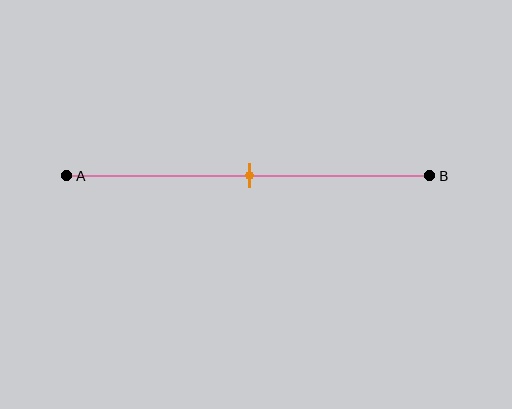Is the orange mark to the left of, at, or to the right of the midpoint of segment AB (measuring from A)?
The orange mark is approximately at the midpoint of segment AB.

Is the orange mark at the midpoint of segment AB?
Yes, the mark is approximately at the midpoint.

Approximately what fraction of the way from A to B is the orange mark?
The orange mark is approximately 50% of the way from A to B.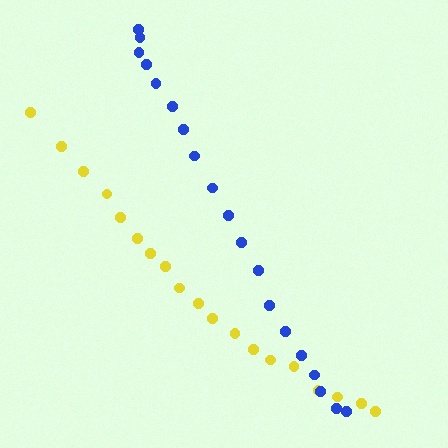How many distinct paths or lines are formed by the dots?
There are 2 distinct paths.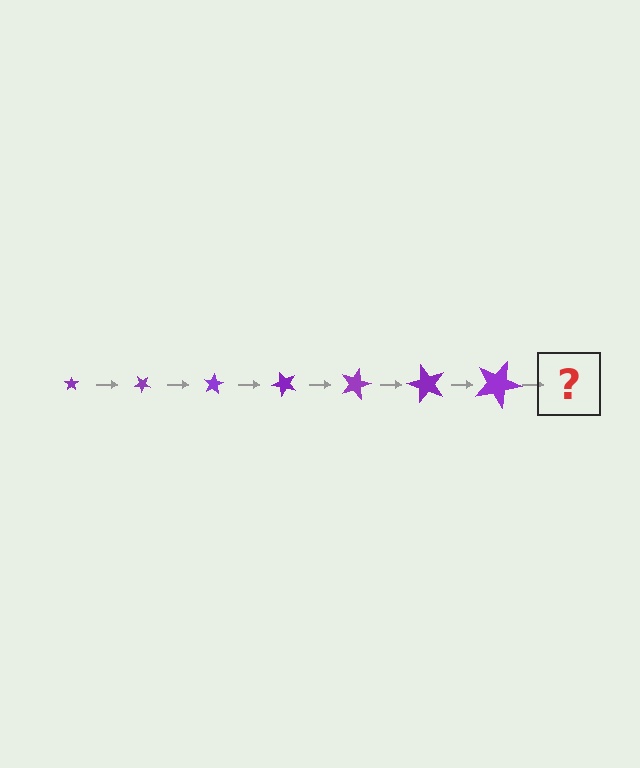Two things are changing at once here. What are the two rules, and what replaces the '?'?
The two rules are that the star grows larger each step and it rotates 40 degrees each step. The '?' should be a star, larger than the previous one and rotated 280 degrees from the start.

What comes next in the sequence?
The next element should be a star, larger than the previous one and rotated 280 degrees from the start.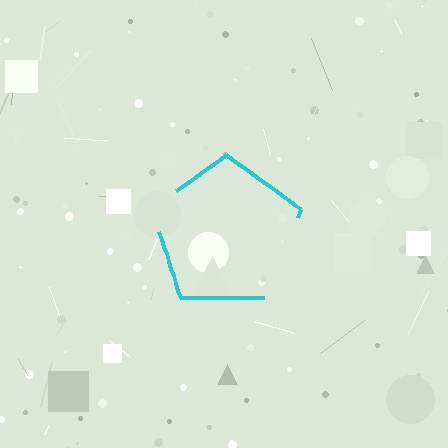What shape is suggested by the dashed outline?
The dashed outline suggests a pentagon.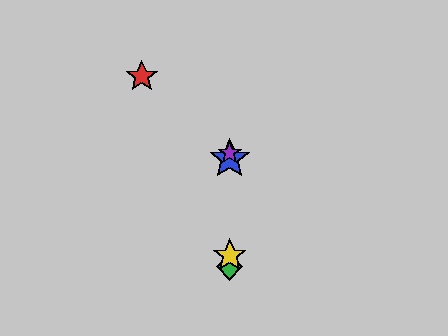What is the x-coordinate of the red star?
The red star is at x≈142.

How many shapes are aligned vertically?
4 shapes (the blue star, the green diamond, the yellow star, the purple star) are aligned vertically.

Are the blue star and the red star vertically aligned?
No, the blue star is at x≈230 and the red star is at x≈142.